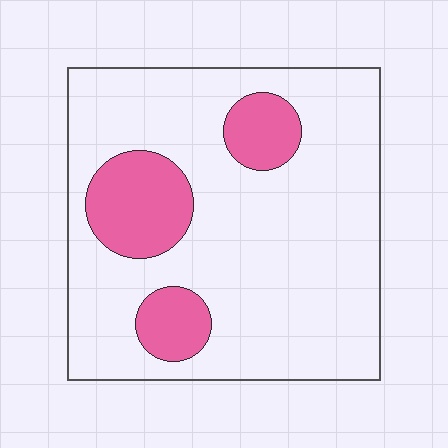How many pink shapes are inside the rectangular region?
3.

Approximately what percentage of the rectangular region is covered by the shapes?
Approximately 20%.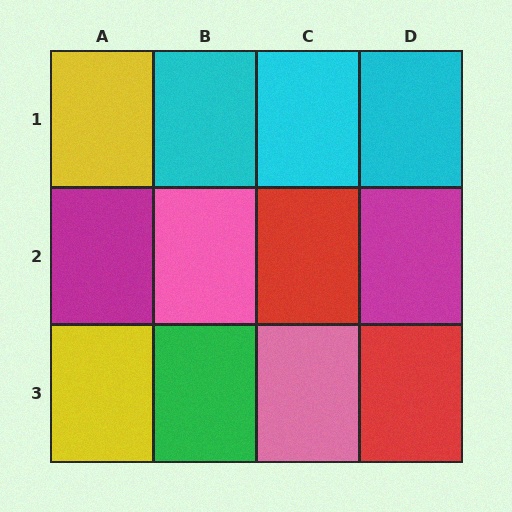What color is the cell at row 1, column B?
Cyan.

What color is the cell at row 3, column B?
Green.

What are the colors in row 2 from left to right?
Magenta, pink, red, magenta.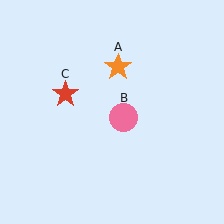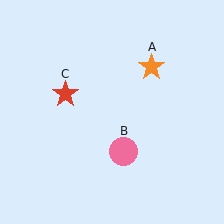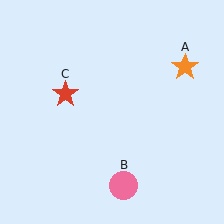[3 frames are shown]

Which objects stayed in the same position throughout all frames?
Red star (object C) remained stationary.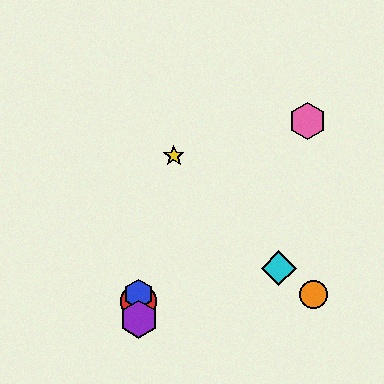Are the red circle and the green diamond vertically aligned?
Yes, both are at x≈139.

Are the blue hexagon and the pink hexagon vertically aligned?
No, the blue hexagon is at x≈139 and the pink hexagon is at x≈308.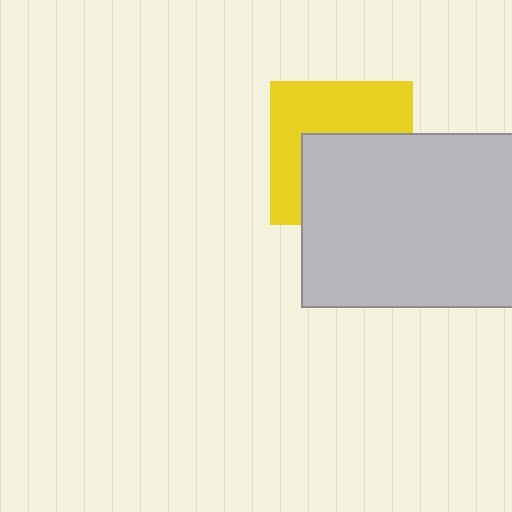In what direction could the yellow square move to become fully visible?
The yellow square could move up. That would shift it out from behind the light gray rectangle entirely.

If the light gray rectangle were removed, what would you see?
You would see the complete yellow square.